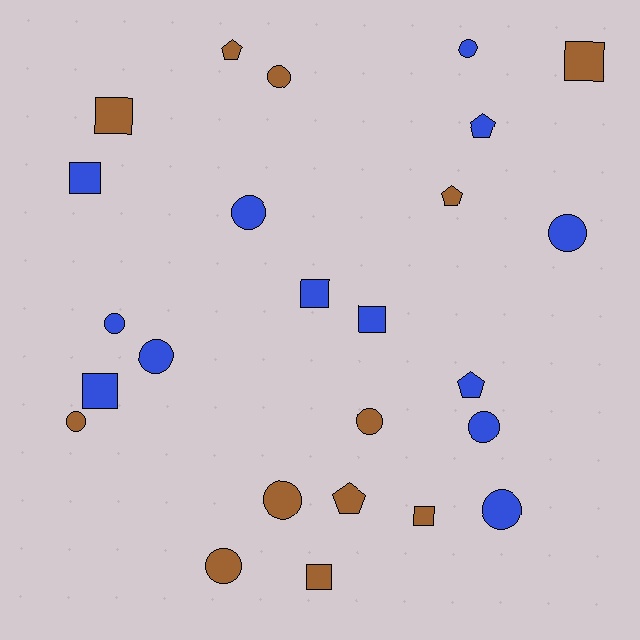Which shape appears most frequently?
Circle, with 12 objects.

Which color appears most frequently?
Blue, with 13 objects.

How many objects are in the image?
There are 25 objects.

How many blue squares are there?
There are 4 blue squares.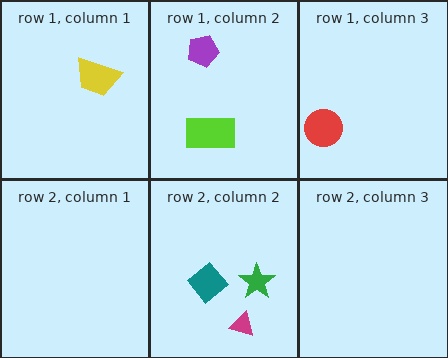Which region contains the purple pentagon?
The row 1, column 2 region.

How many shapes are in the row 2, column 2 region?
3.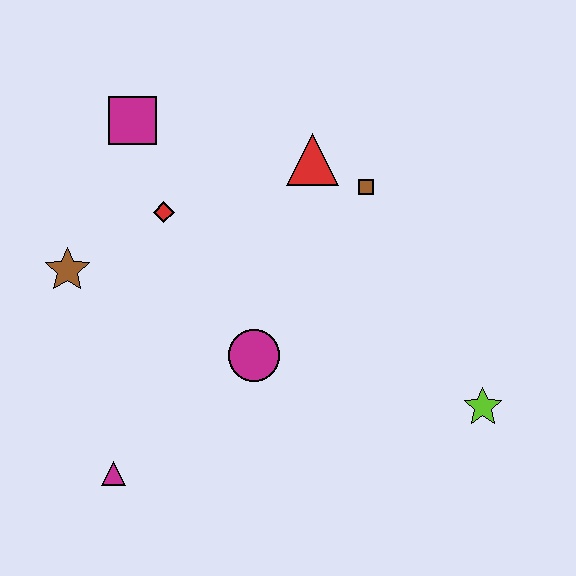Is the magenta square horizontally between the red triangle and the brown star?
Yes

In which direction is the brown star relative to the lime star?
The brown star is to the left of the lime star.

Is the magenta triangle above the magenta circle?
No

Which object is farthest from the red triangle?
The magenta triangle is farthest from the red triangle.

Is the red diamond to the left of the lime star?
Yes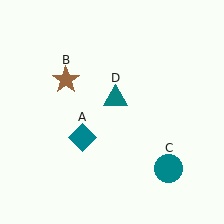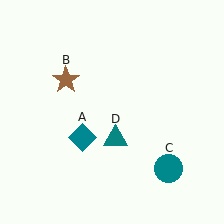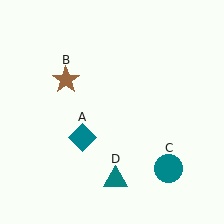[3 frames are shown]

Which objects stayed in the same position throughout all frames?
Teal diamond (object A) and brown star (object B) and teal circle (object C) remained stationary.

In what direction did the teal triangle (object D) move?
The teal triangle (object D) moved down.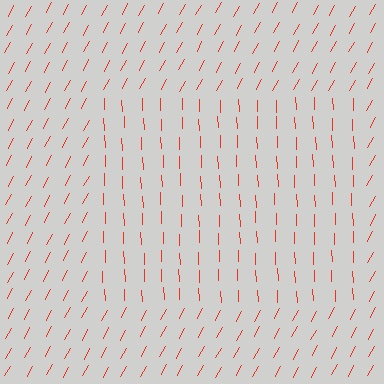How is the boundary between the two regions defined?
The boundary is defined purely by a change in line orientation (approximately 30 degrees difference). All lines are the same color and thickness.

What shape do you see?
I see a rectangle.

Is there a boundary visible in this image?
Yes, there is a texture boundary formed by a change in line orientation.